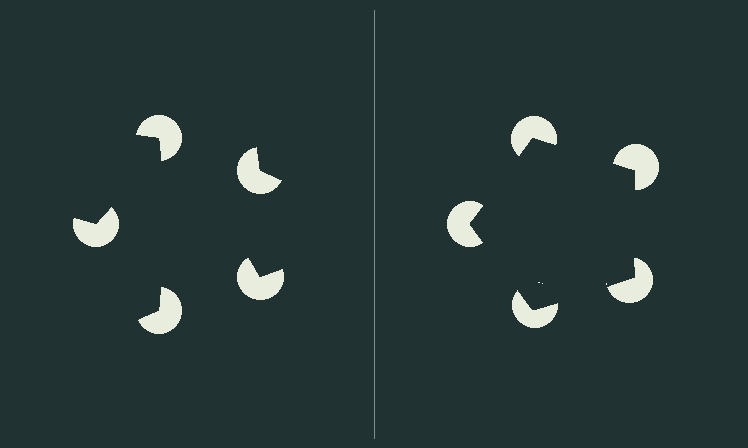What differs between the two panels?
The pac-man discs are positioned identically on both sides; only the wedge orientations differ. On the right they align to a pentagon; on the left they are misaligned.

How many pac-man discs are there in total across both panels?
10 — 5 on each side.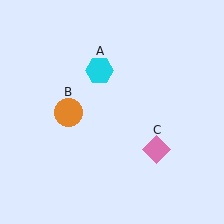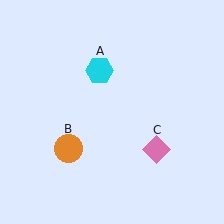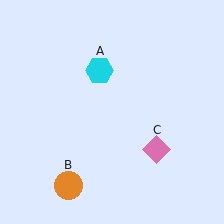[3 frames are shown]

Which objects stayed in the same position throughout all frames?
Cyan hexagon (object A) and pink diamond (object C) remained stationary.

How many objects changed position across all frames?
1 object changed position: orange circle (object B).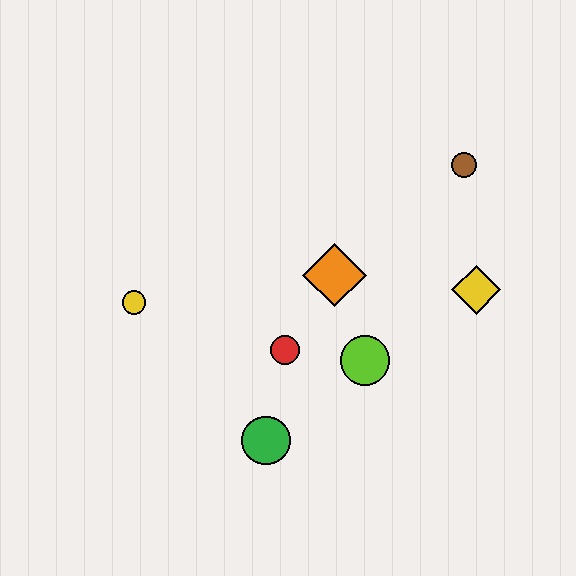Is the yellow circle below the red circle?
No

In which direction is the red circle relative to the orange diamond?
The red circle is below the orange diamond.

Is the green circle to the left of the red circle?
Yes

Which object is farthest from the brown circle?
The yellow circle is farthest from the brown circle.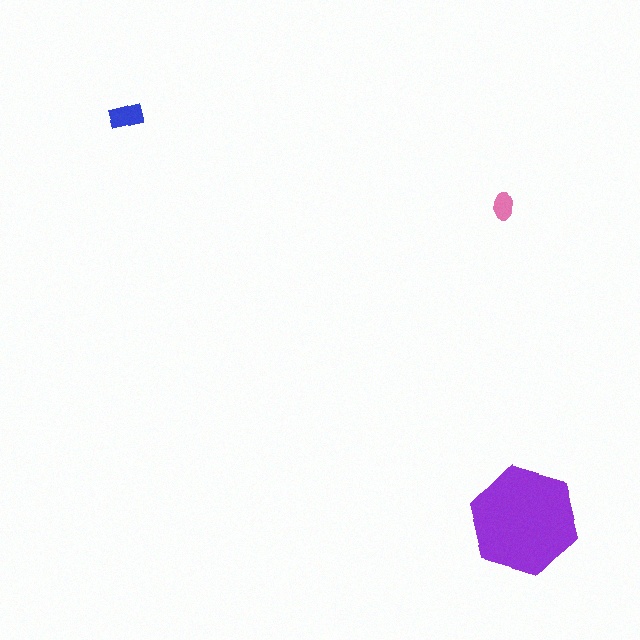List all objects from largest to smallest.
The purple hexagon, the blue rectangle, the pink ellipse.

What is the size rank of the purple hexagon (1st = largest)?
1st.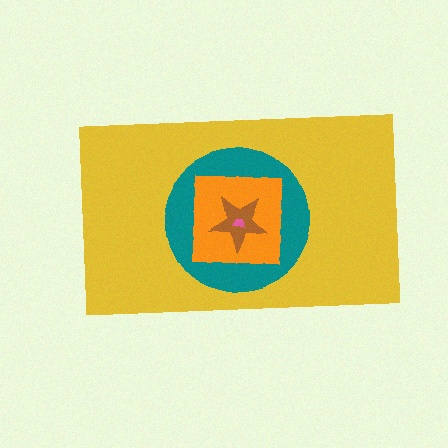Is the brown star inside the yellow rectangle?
Yes.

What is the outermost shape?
The yellow rectangle.